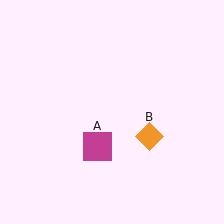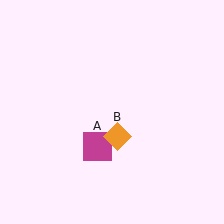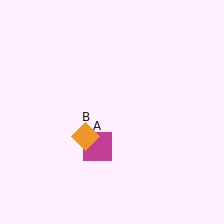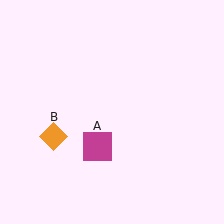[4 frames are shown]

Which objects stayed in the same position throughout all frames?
Magenta square (object A) remained stationary.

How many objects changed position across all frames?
1 object changed position: orange diamond (object B).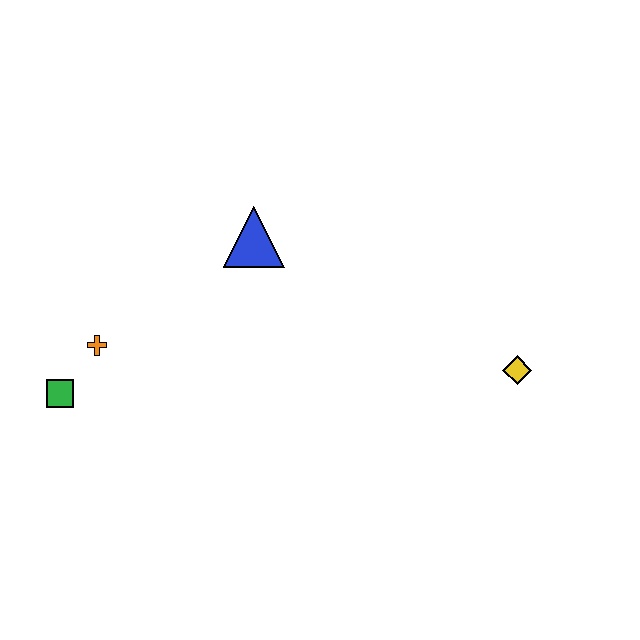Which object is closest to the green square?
The orange cross is closest to the green square.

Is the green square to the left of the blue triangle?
Yes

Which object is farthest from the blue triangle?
The yellow diamond is farthest from the blue triangle.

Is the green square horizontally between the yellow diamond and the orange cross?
No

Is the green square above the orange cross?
No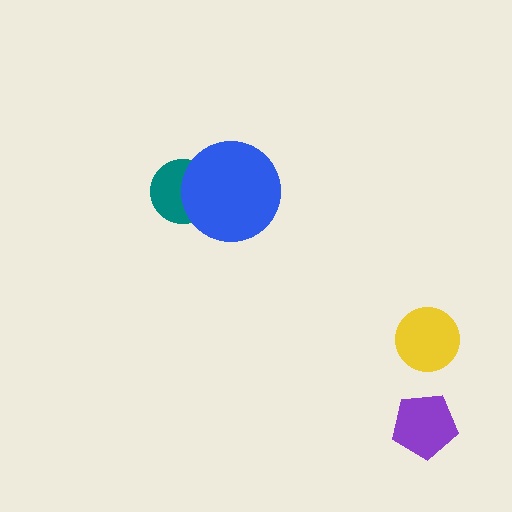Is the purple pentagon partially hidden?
No, no other shape covers it.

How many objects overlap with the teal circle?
1 object overlaps with the teal circle.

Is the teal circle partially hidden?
Yes, it is partially covered by another shape.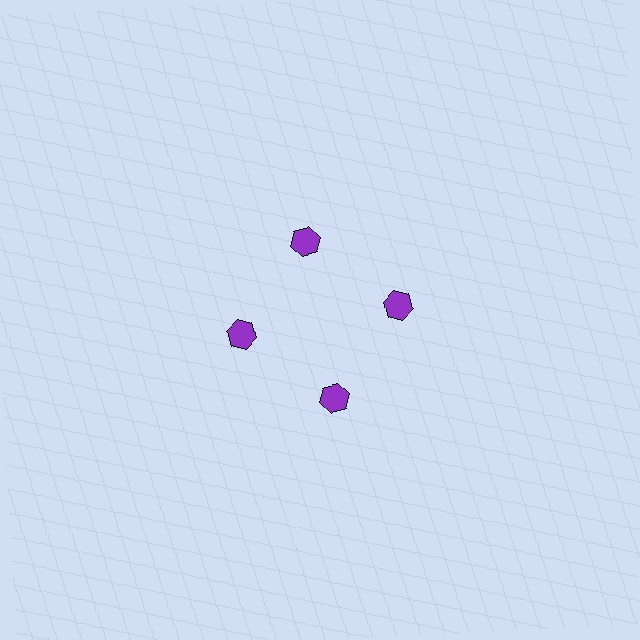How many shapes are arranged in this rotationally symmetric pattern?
There are 4 shapes, arranged in 4 groups of 1.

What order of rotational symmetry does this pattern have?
This pattern has 4-fold rotational symmetry.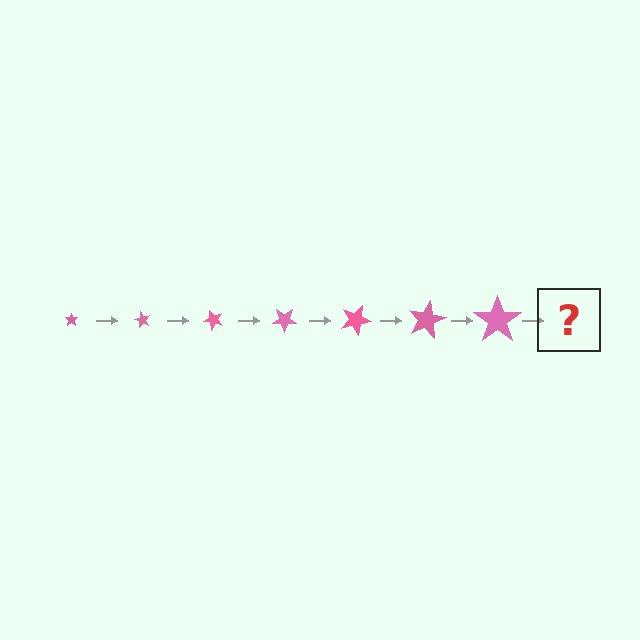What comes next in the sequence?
The next element should be a star, larger than the previous one and rotated 420 degrees from the start.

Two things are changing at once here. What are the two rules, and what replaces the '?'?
The two rules are that the star grows larger each step and it rotates 60 degrees each step. The '?' should be a star, larger than the previous one and rotated 420 degrees from the start.